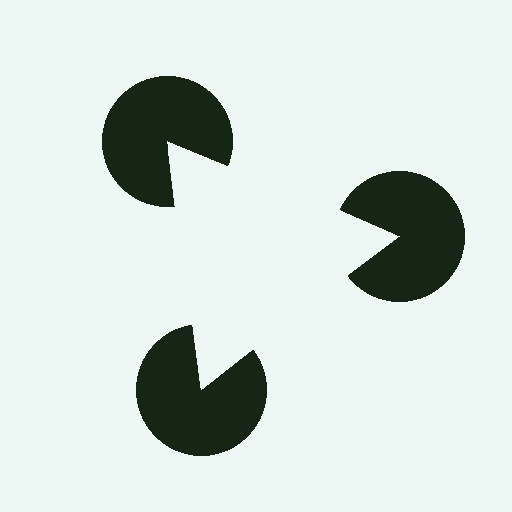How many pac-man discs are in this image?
There are 3 — one at each vertex of the illusory triangle.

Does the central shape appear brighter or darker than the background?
It typically appears slightly brighter than the background, even though no actual brightness change is drawn.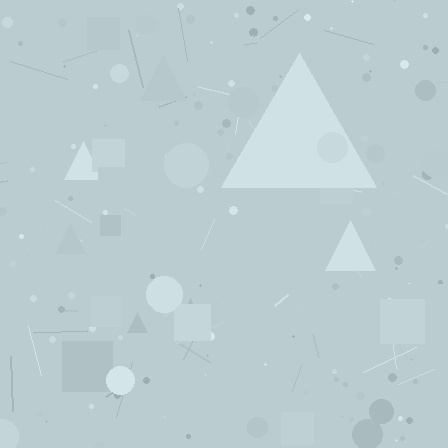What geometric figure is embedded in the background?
A triangle is embedded in the background.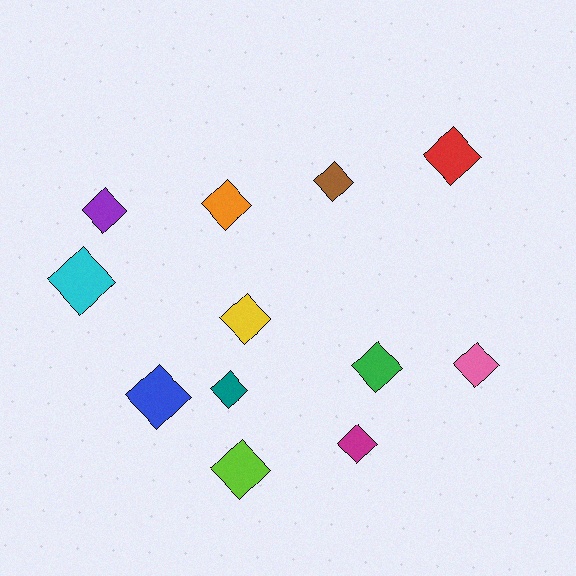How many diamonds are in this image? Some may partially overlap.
There are 12 diamonds.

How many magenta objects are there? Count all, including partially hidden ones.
There is 1 magenta object.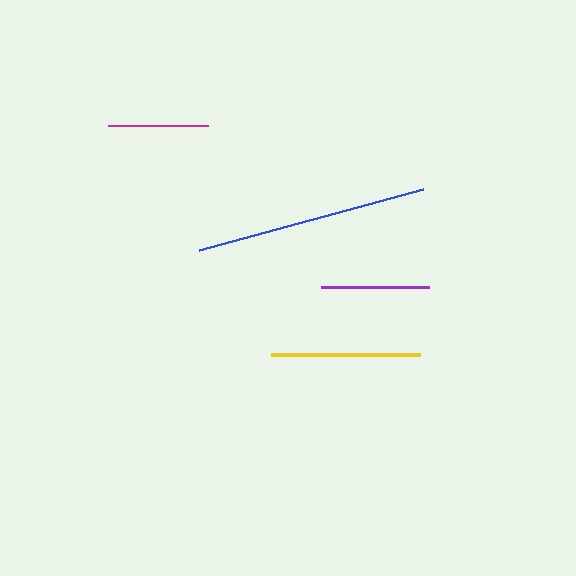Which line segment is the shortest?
The magenta line is the shortest at approximately 100 pixels.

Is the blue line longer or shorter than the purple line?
The blue line is longer than the purple line.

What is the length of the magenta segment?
The magenta segment is approximately 100 pixels long.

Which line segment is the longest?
The blue line is the longest at approximately 232 pixels.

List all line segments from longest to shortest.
From longest to shortest: blue, yellow, purple, magenta.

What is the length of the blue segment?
The blue segment is approximately 232 pixels long.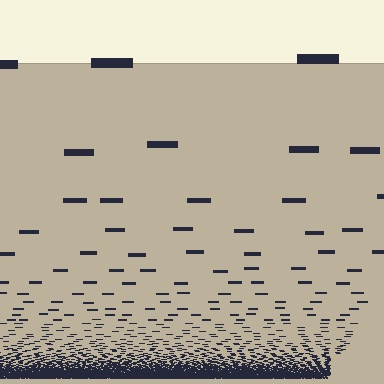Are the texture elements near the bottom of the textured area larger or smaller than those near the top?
Smaller. The gradient is inverted — elements near the bottom are smaller and denser.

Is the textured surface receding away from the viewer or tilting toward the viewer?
The surface appears to tilt toward the viewer. Texture elements get larger and sparser toward the top.